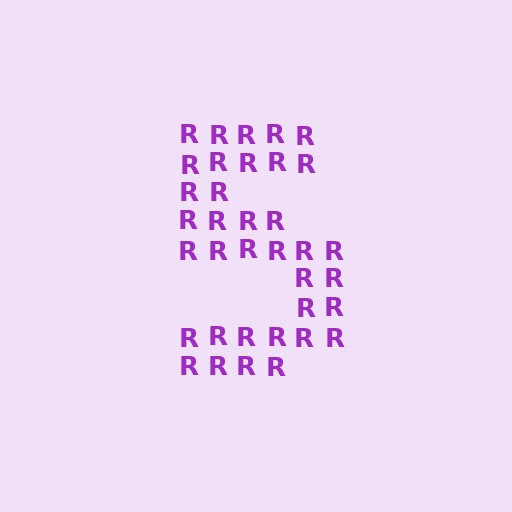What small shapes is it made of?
It is made of small letter R's.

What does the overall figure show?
The overall figure shows the digit 5.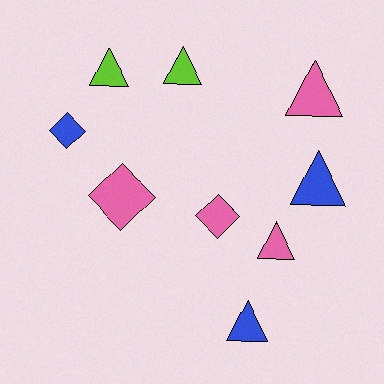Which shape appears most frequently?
Triangle, with 6 objects.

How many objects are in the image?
There are 9 objects.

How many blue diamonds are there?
There is 1 blue diamond.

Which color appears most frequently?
Pink, with 4 objects.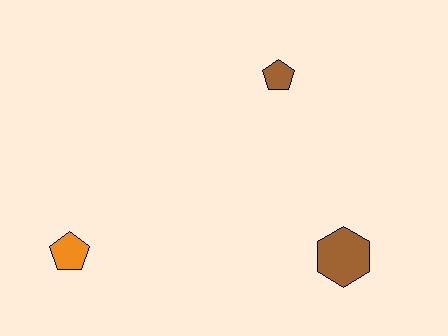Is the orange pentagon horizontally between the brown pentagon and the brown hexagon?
No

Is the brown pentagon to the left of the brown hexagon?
Yes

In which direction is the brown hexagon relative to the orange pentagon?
The brown hexagon is to the right of the orange pentagon.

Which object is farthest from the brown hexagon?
The orange pentagon is farthest from the brown hexagon.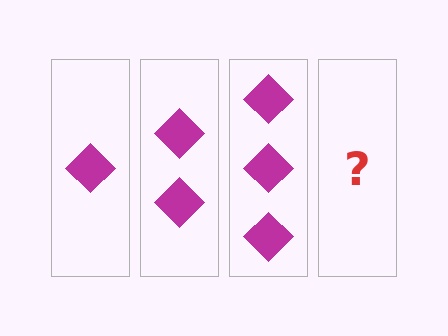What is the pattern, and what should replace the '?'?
The pattern is that each step adds one more diamond. The '?' should be 4 diamonds.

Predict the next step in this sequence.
The next step is 4 diamonds.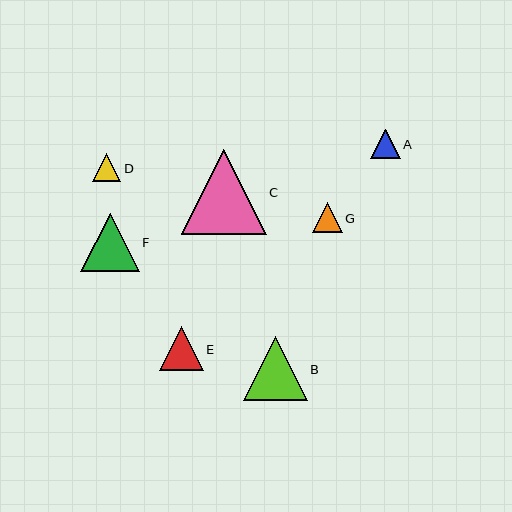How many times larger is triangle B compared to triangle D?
Triangle B is approximately 2.2 times the size of triangle D.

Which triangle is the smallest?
Triangle D is the smallest with a size of approximately 28 pixels.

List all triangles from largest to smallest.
From largest to smallest: C, B, F, E, G, A, D.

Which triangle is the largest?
Triangle C is the largest with a size of approximately 85 pixels.